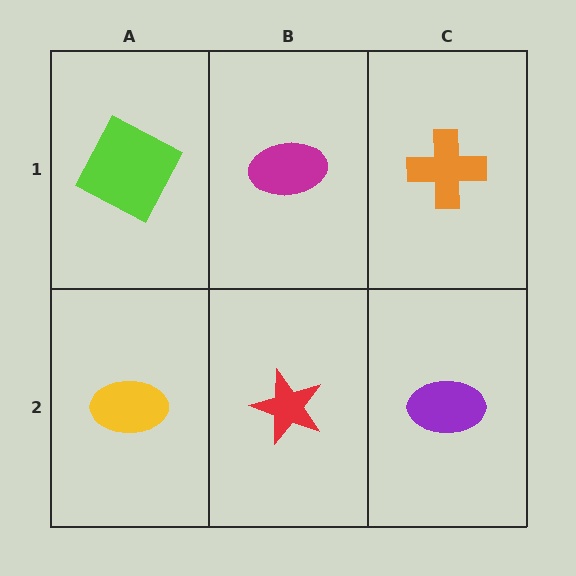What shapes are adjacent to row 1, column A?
A yellow ellipse (row 2, column A), a magenta ellipse (row 1, column B).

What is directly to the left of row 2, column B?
A yellow ellipse.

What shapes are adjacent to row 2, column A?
A lime square (row 1, column A), a red star (row 2, column B).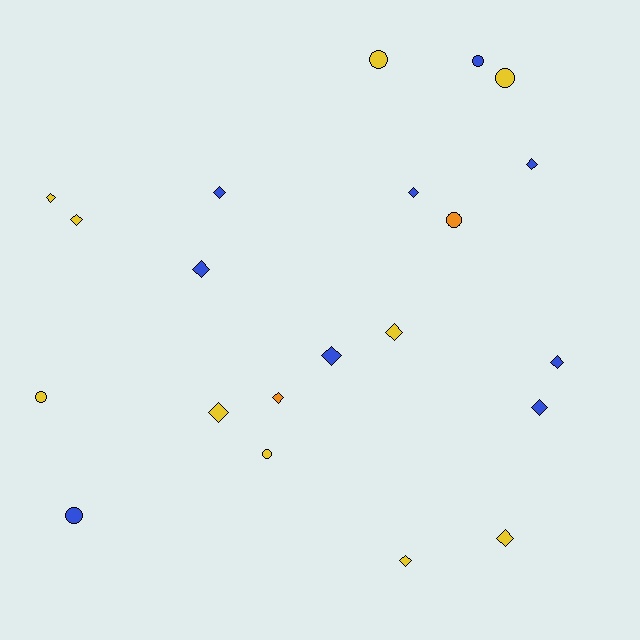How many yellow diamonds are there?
There are 6 yellow diamonds.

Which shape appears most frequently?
Diamond, with 14 objects.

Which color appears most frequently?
Yellow, with 10 objects.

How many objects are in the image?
There are 21 objects.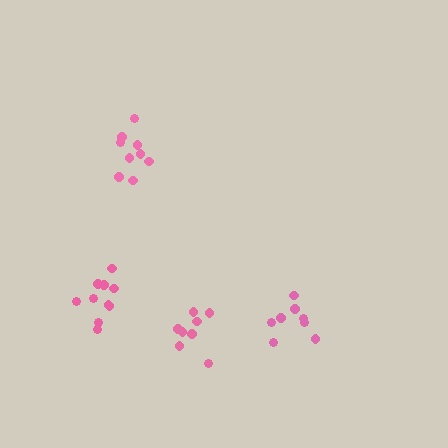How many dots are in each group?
Group 1: 8 dots, Group 2: 8 dots, Group 3: 9 dots, Group 4: 10 dots (35 total).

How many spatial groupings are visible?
There are 4 spatial groupings.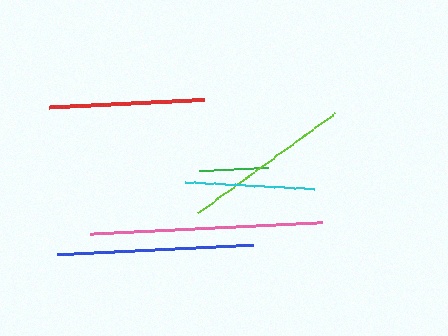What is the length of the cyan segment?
The cyan segment is approximately 129 pixels long.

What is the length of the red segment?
The red segment is approximately 155 pixels long.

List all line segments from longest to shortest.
From longest to shortest: pink, blue, lime, red, cyan, green.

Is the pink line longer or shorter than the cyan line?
The pink line is longer than the cyan line.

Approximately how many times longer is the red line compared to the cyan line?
The red line is approximately 1.2 times the length of the cyan line.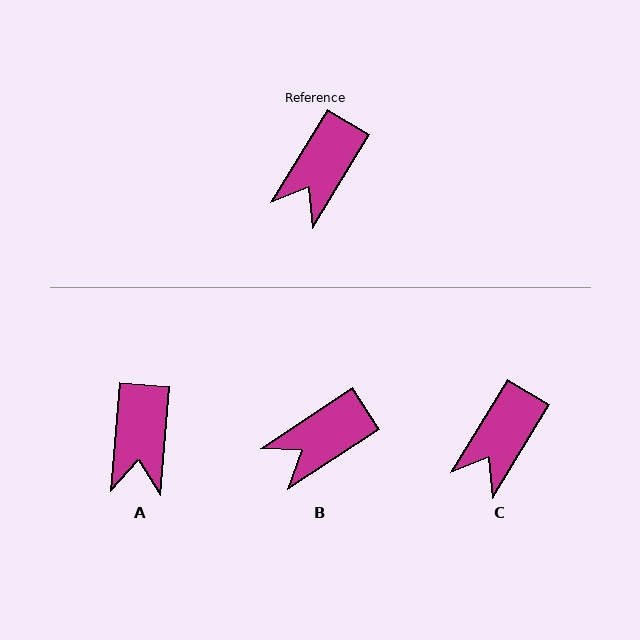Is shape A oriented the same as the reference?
No, it is off by about 26 degrees.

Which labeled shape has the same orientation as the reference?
C.